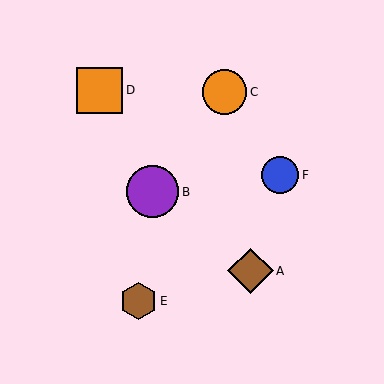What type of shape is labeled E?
Shape E is a brown hexagon.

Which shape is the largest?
The purple circle (labeled B) is the largest.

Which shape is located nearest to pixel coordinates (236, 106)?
The orange circle (labeled C) at (224, 92) is nearest to that location.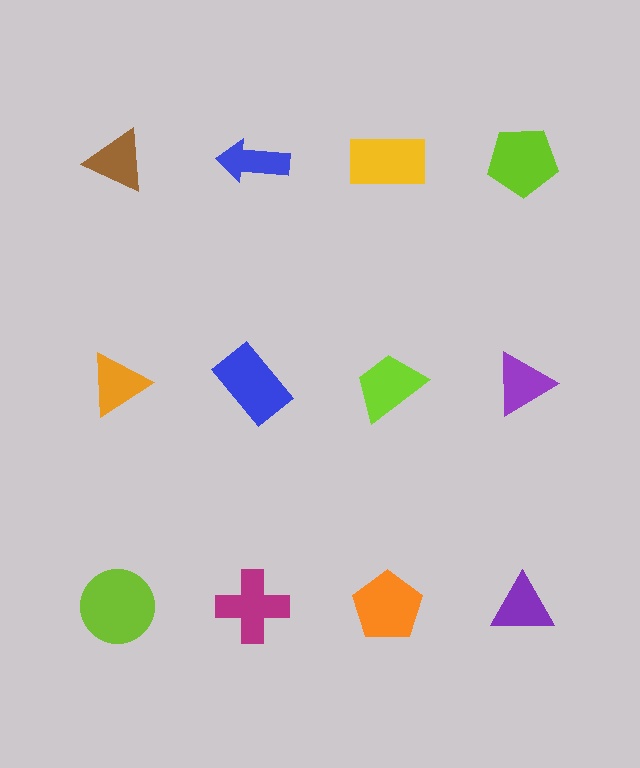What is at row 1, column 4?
A lime pentagon.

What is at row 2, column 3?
A lime trapezoid.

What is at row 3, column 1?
A lime circle.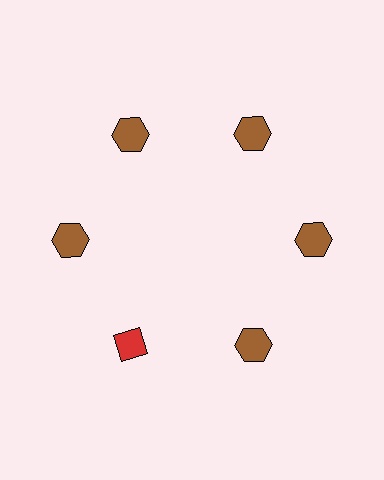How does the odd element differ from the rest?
It differs in both color (red instead of brown) and shape (diamond instead of hexagon).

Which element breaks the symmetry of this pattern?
The red diamond at roughly the 7 o'clock position breaks the symmetry. All other shapes are brown hexagons.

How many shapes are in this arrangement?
There are 6 shapes arranged in a ring pattern.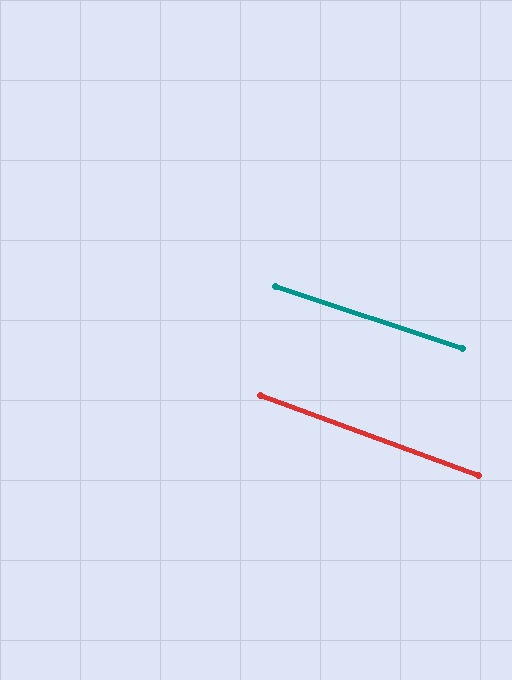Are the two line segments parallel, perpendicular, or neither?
Parallel — their directions differ by only 1.9°.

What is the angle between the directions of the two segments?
Approximately 2 degrees.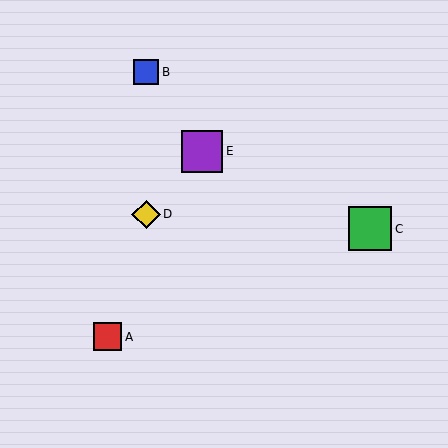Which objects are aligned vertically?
Objects B, D are aligned vertically.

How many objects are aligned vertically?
2 objects (B, D) are aligned vertically.